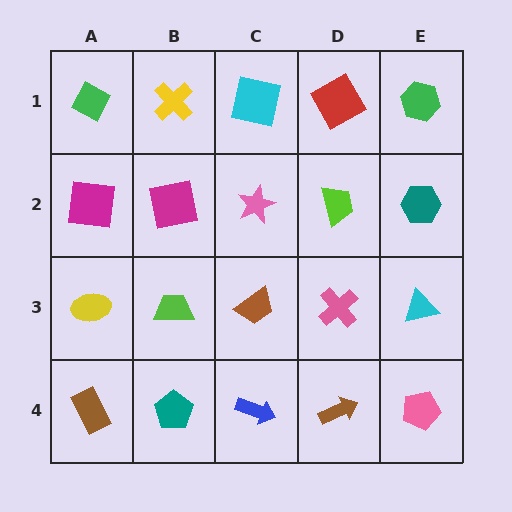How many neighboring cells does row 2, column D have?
4.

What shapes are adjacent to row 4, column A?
A yellow ellipse (row 3, column A), a teal pentagon (row 4, column B).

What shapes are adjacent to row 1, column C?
A pink star (row 2, column C), a yellow cross (row 1, column B), a red square (row 1, column D).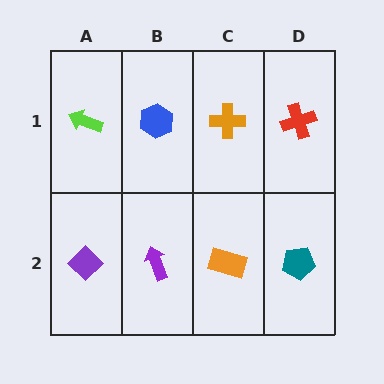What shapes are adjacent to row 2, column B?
A blue hexagon (row 1, column B), a purple diamond (row 2, column A), an orange rectangle (row 2, column C).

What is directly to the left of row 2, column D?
An orange rectangle.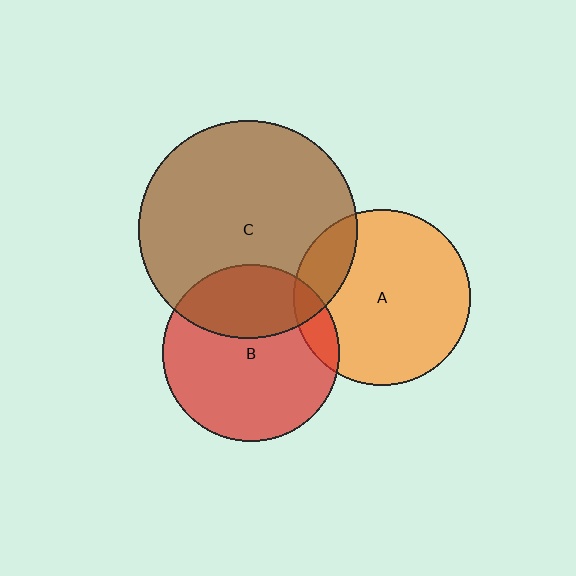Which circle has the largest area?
Circle C (brown).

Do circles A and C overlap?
Yes.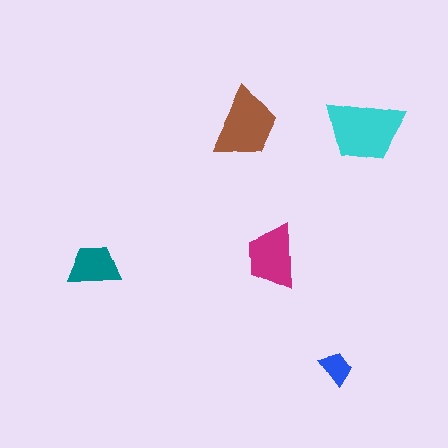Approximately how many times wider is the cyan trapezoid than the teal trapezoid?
About 1.5 times wider.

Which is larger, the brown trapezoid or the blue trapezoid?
The brown one.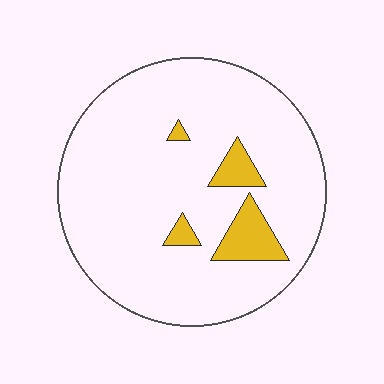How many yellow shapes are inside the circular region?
4.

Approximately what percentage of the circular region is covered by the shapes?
Approximately 10%.